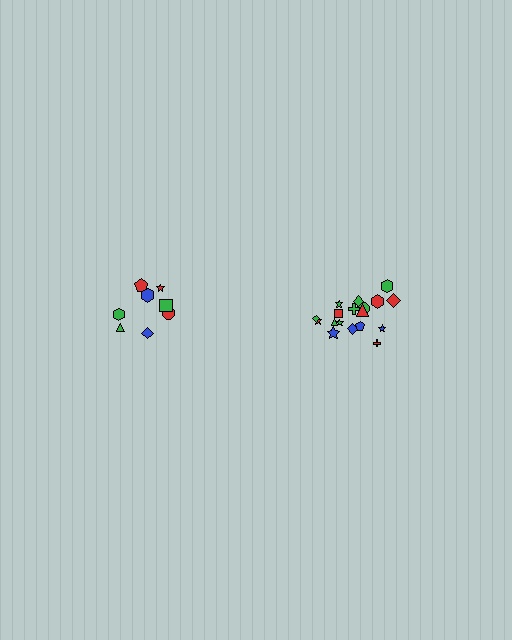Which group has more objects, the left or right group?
The right group.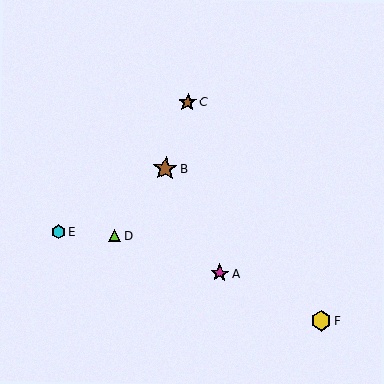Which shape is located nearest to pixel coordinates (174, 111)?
The brown star (labeled C) at (188, 102) is nearest to that location.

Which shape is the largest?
The brown star (labeled B) is the largest.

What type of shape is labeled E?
Shape E is a cyan hexagon.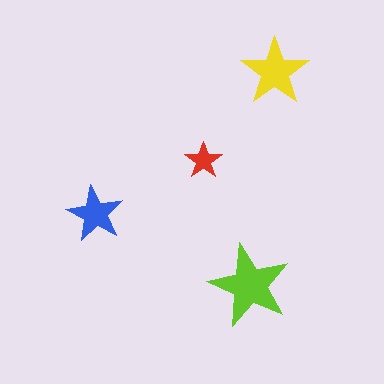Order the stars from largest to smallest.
the lime one, the yellow one, the blue one, the red one.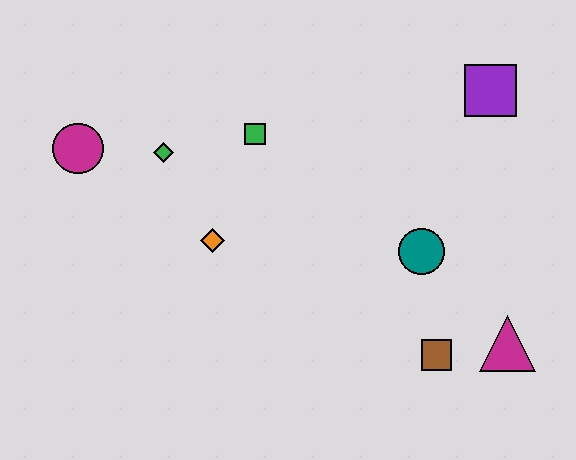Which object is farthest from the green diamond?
The magenta triangle is farthest from the green diamond.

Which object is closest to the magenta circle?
The green diamond is closest to the magenta circle.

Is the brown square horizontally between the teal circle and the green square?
No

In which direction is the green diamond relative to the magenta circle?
The green diamond is to the right of the magenta circle.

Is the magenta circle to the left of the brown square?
Yes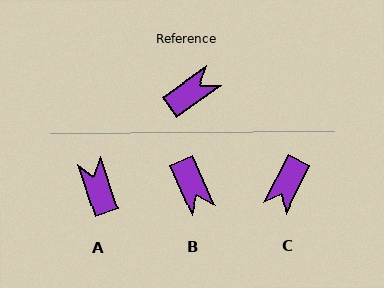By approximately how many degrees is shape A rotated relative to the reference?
Approximately 73 degrees counter-clockwise.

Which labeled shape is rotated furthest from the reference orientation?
C, about 153 degrees away.